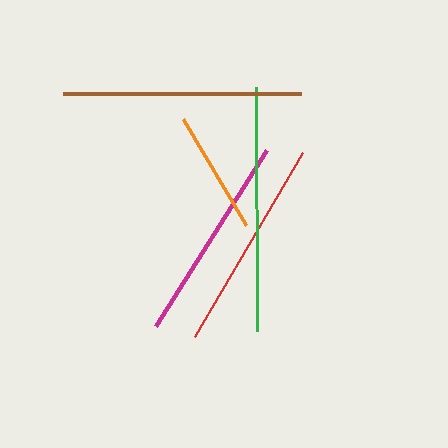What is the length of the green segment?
The green segment is approximately 245 pixels long.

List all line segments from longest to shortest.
From longest to shortest: green, brown, red, magenta, orange.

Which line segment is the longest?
The green line is the longest at approximately 245 pixels.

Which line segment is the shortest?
The orange line is the shortest at approximately 123 pixels.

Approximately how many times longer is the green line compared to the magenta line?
The green line is approximately 1.2 times the length of the magenta line.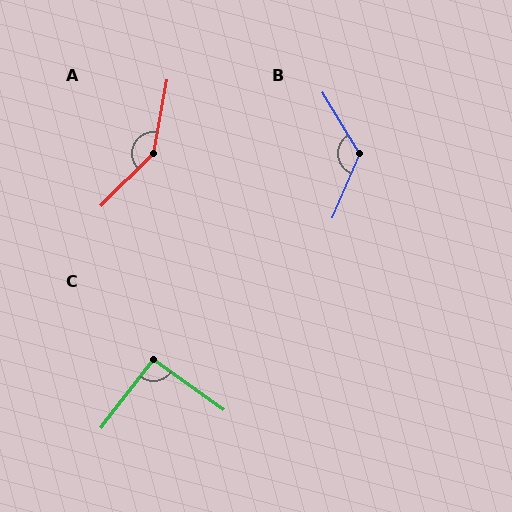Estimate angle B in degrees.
Approximately 126 degrees.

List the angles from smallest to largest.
C (92°), B (126°), A (146°).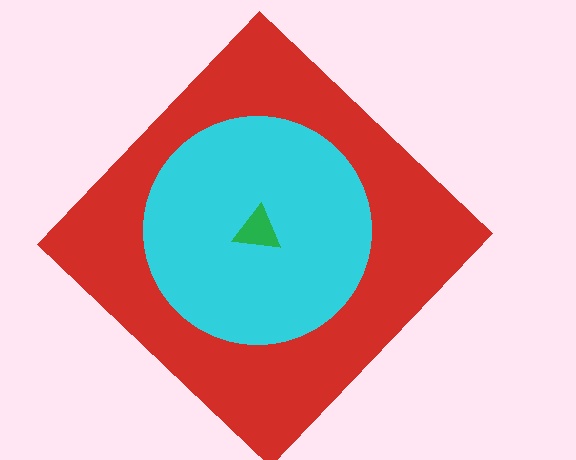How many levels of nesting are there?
3.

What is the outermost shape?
The red diamond.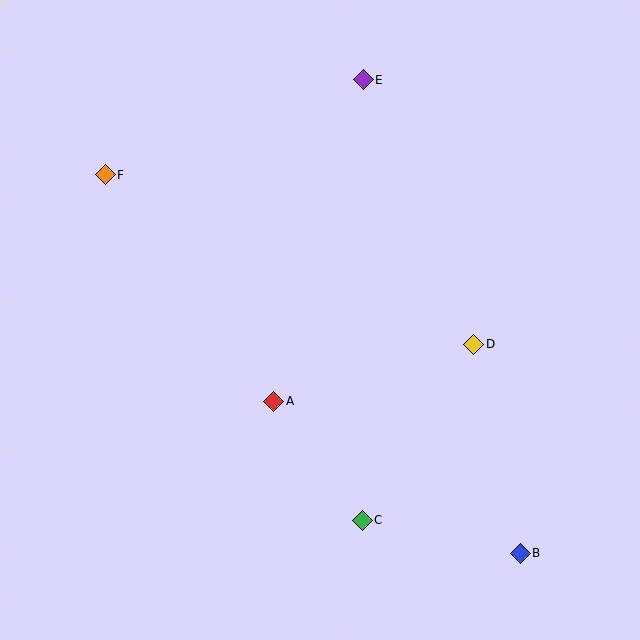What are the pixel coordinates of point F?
Point F is at (105, 175).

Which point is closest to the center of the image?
Point A at (274, 401) is closest to the center.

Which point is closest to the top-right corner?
Point E is closest to the top-right corner.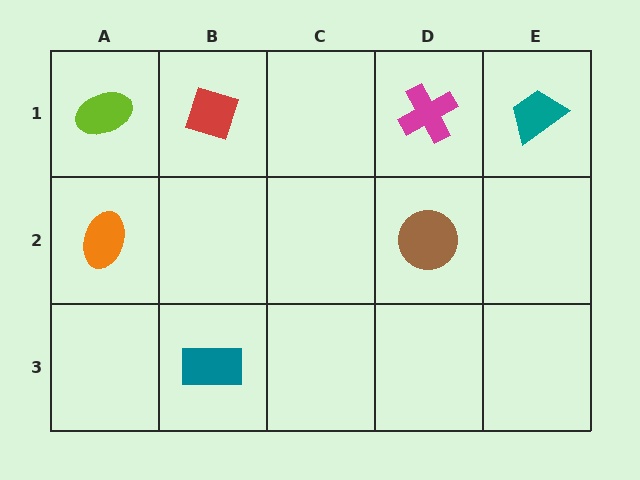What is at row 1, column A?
A lime ellipse.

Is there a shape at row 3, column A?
No, that cell is empty.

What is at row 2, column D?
A brown circle.